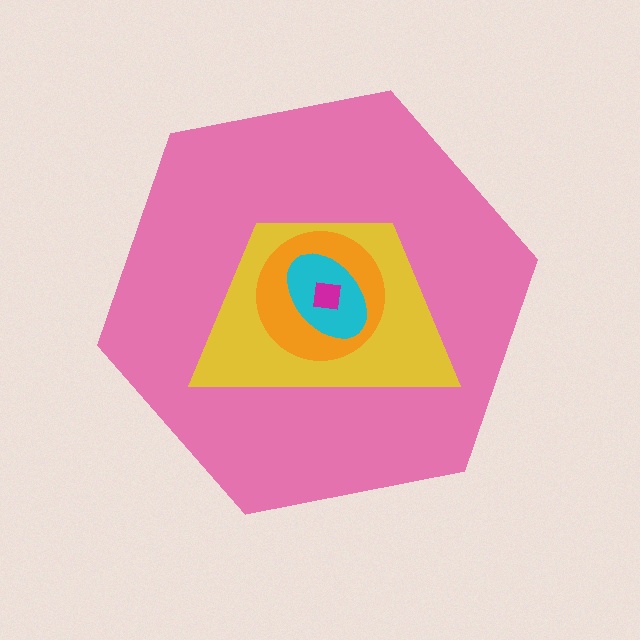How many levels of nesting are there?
5.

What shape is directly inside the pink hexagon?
The yellow trapezoid.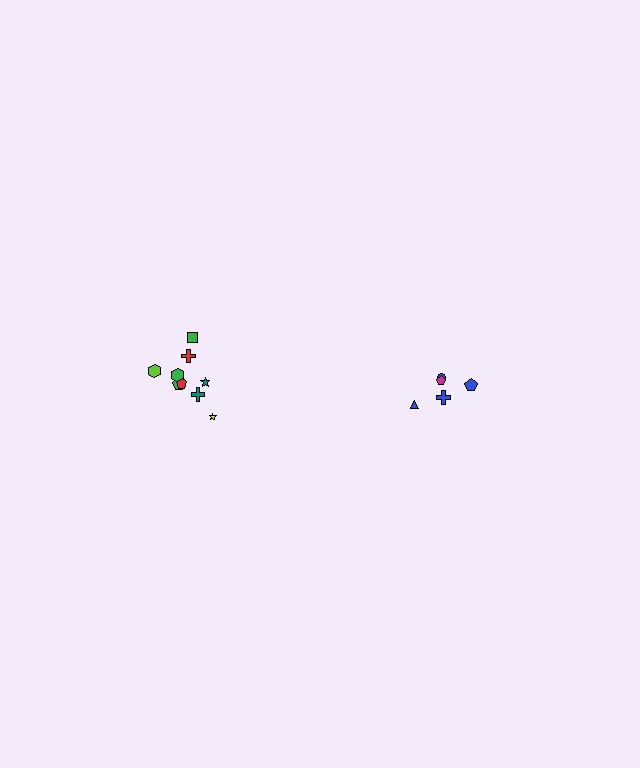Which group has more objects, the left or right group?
The left group.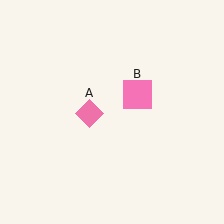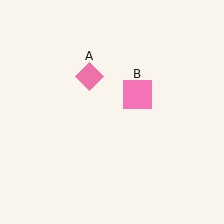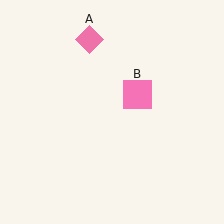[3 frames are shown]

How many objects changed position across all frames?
1 object changed position: pink diamond (object A).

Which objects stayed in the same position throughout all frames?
Pink square (object B) remained stationary.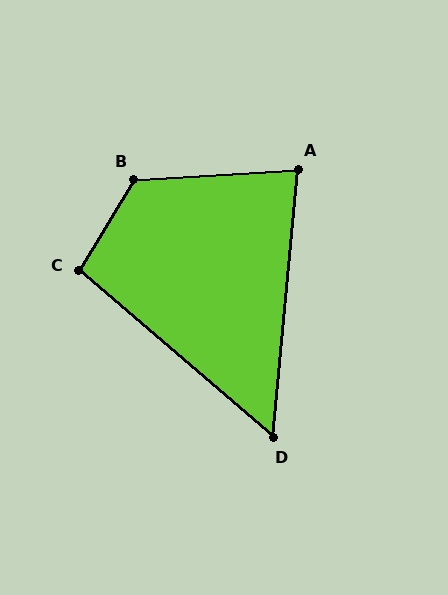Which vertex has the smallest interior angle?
D, at approximately 55 degrees.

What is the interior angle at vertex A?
Approximately 81 degrees (acute).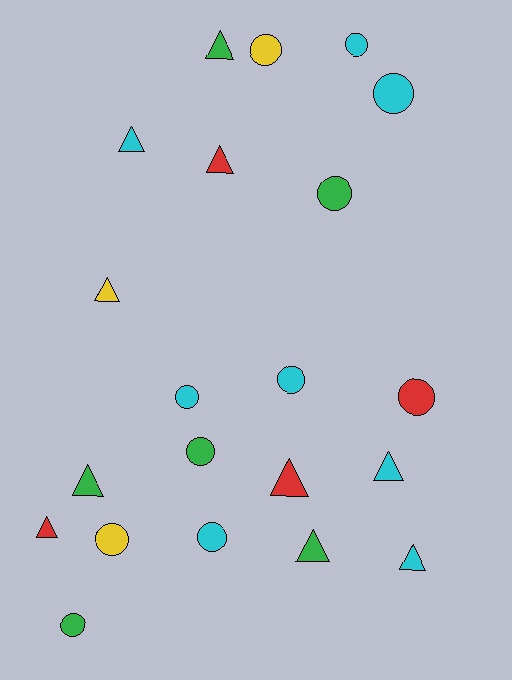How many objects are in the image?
There are 21 objects.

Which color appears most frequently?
Cyan, with 8 objects.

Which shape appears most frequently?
Circle, with 11 objects.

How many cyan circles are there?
There are 5 cyan circles.